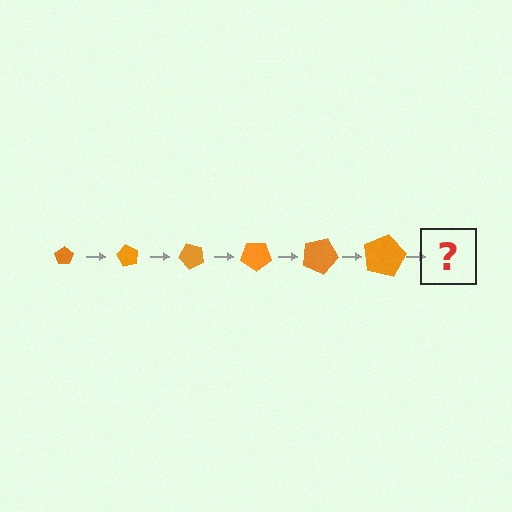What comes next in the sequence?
The next element should be a pentagon, larger than the previous one and rotated 360 degrees from the start.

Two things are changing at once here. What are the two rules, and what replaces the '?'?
The two rules are that the pentagon grows larger each step and it rotates 60 degrees each step. The '?' should be a pentagon, larger than the previous one and rotated 360 degrees from the start.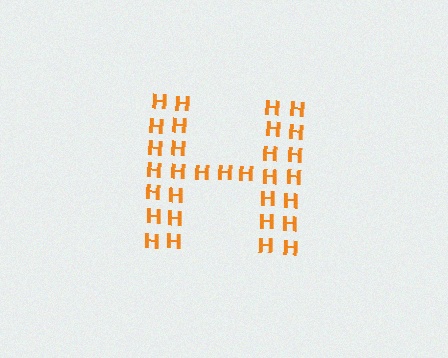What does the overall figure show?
The overall figure shows the letter H.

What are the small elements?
The small elements are letter H's.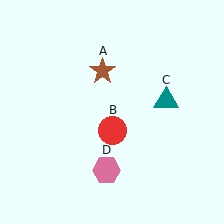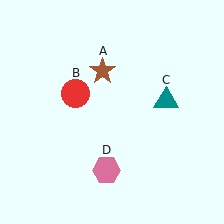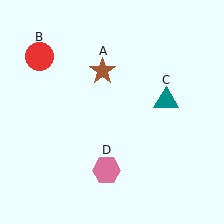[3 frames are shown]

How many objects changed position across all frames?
1 object changed position: red circle (object B).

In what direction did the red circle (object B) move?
The red circle (object B) moved up and to the left.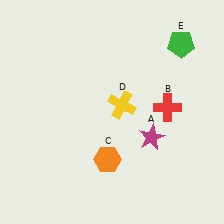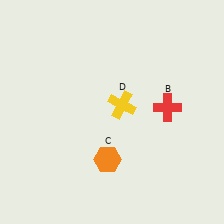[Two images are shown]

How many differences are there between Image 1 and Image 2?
There are 2 differences between the two images.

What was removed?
The green pentagon (E), the magenta star (A) were removed in Image 2.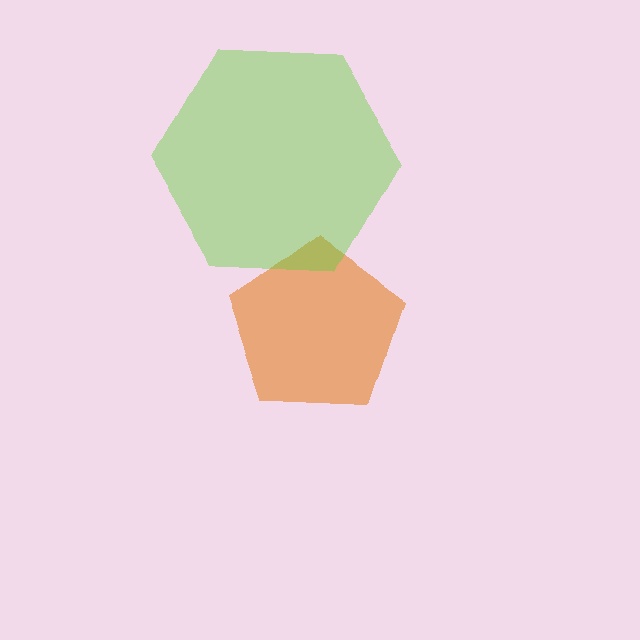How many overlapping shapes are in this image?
There are 2 overlapping shapes in the image.